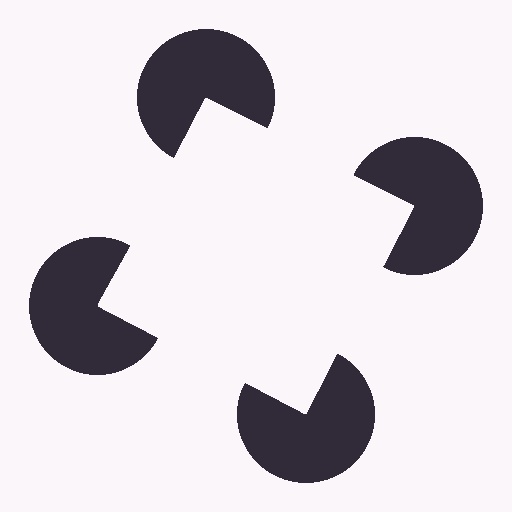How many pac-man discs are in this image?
There are 4 — one at each vertex of the illusory square.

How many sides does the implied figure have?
4 sides.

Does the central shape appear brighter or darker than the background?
It typically appears slightly brighter than the background, even though no actual brightness change is drawn.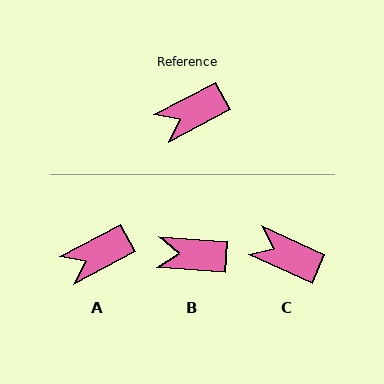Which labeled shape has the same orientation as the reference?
A.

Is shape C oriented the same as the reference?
No, it is off by about 52 degrees.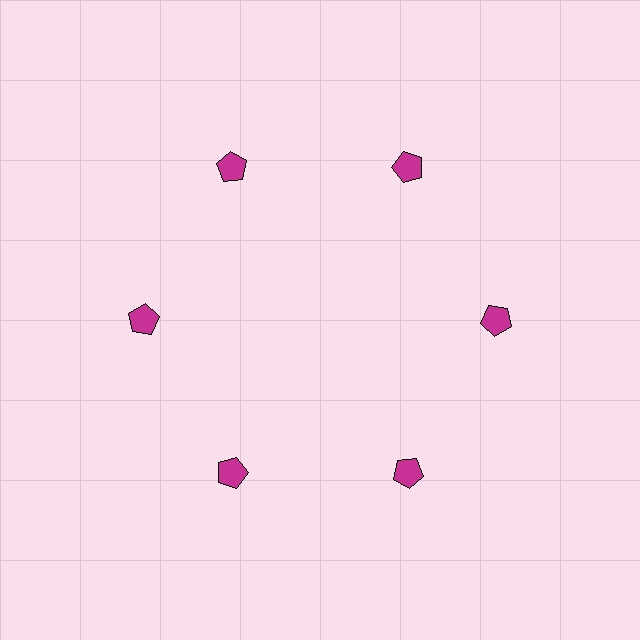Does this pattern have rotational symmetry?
Yes, this pattern has 6-fold rotational symmetry. It looks the same after rotating 60 degrees around the center.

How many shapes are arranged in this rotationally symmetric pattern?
There are 6 shapes, arranged in 6 groups of 1.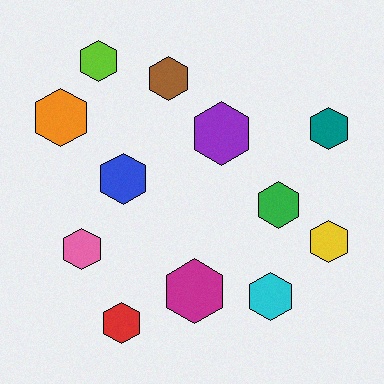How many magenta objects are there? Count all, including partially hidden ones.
There is 1 magenta object.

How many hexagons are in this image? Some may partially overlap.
There are 12 hexagons.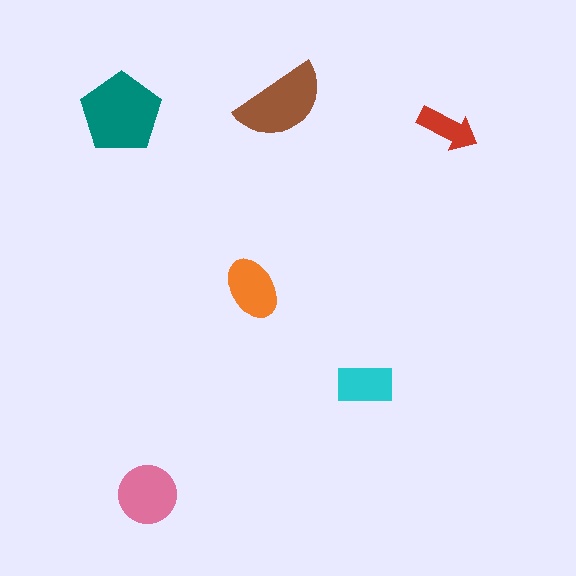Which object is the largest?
The teal pentagon.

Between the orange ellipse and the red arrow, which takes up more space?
The orange ellipse.